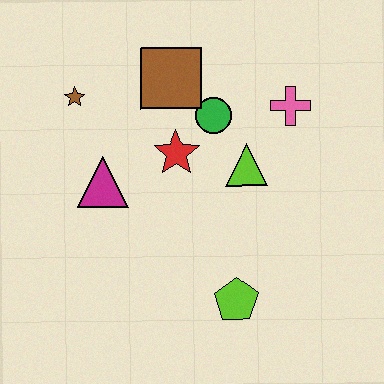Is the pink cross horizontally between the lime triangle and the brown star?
No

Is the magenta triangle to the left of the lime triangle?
Yes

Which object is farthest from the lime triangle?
The brown star is farthest from the lime triangle.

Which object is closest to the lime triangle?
The green circle is closest to the lime triangle.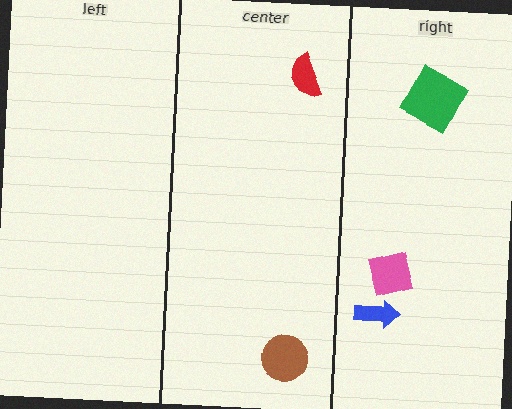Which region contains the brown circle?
The center region.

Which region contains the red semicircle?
The center region.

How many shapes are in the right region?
3.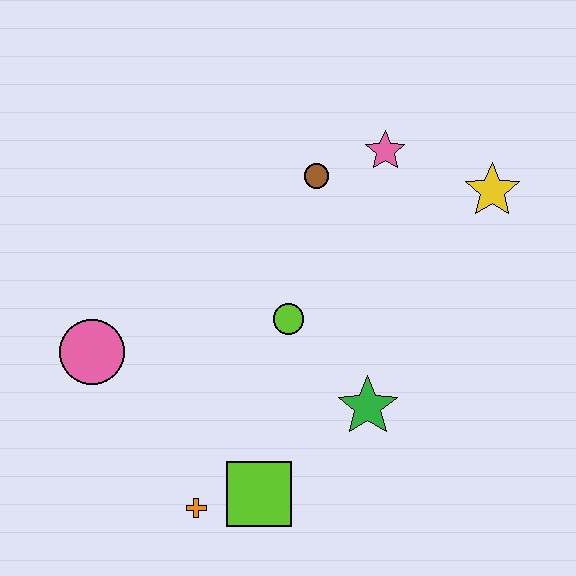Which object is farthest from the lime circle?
The yellow star is farthest from the lime circle.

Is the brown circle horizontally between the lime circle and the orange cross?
No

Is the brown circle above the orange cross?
Yes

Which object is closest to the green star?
The lime circle is closest to the green star.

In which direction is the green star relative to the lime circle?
The green star is below the lime circle.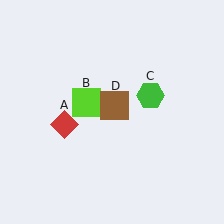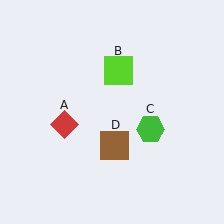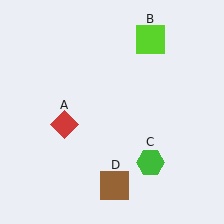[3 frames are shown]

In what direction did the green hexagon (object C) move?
The green hexagon (object C) moved down.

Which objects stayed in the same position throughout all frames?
Red diamond (object A) remained stationary.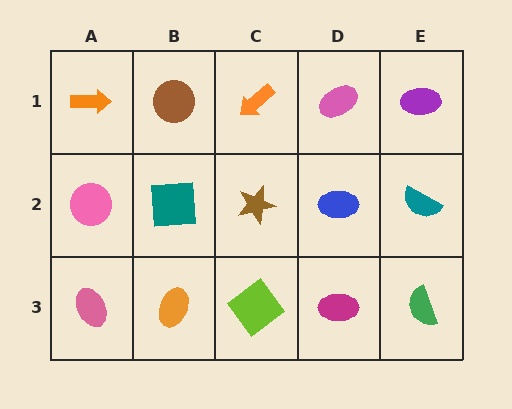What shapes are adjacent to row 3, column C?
A brown star (row 2, column C), an orange ellipse (row 3, column B), a magenta ellipse (row 3, column D).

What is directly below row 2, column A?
A pink ellipse.